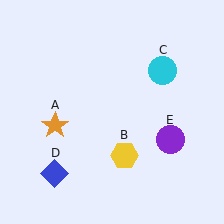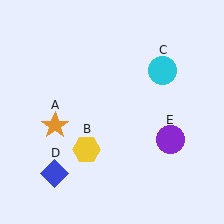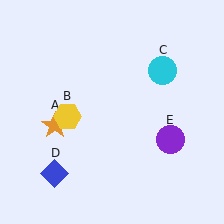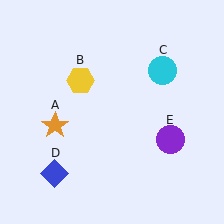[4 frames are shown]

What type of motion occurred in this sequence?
The yellow hexagon (object B) rotated clockwise around the center of the scene.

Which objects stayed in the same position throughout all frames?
Orange star (object A) and cyan circle (object C) and blue diamond (object D) and purple circle (object E) remained stationary.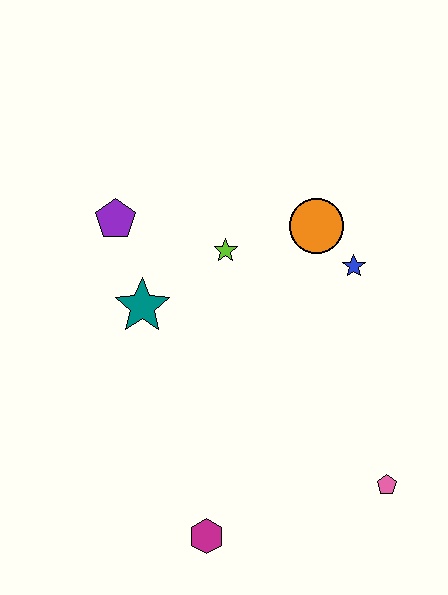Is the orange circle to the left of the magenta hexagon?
No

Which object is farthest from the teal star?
The pink pentagon is farthest from the teal star.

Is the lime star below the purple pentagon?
Yes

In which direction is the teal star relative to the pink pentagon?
The teal star is to the left of the pink pentagon.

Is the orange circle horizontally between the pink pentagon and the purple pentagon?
Yes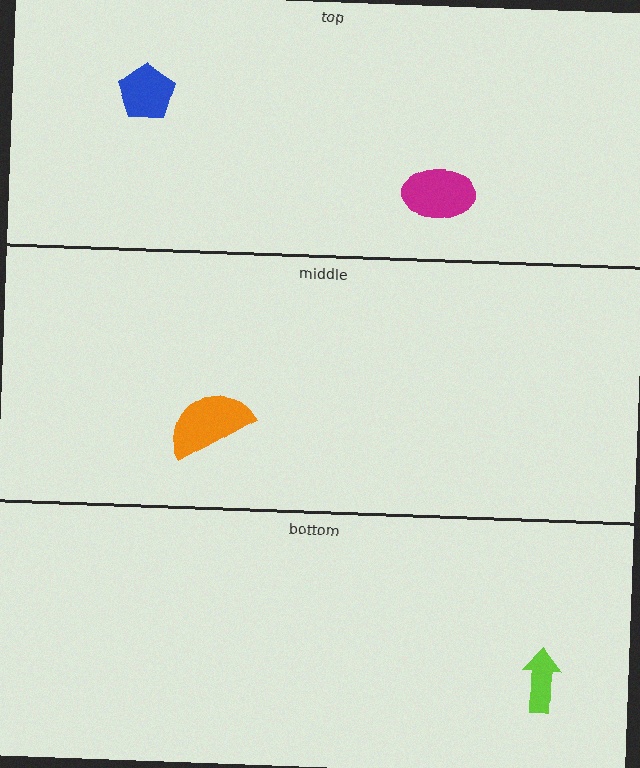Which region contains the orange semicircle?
The middle region.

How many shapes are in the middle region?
1.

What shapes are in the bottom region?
The lime arrow.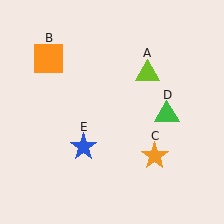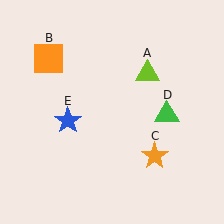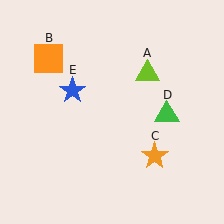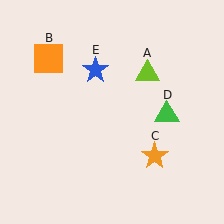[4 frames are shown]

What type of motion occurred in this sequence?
The blue star (object E) rotated clockwise around the center of the scene.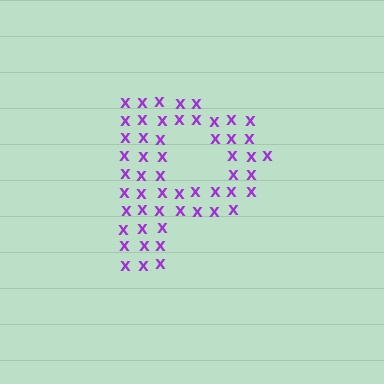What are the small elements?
The small elements are letter X's.